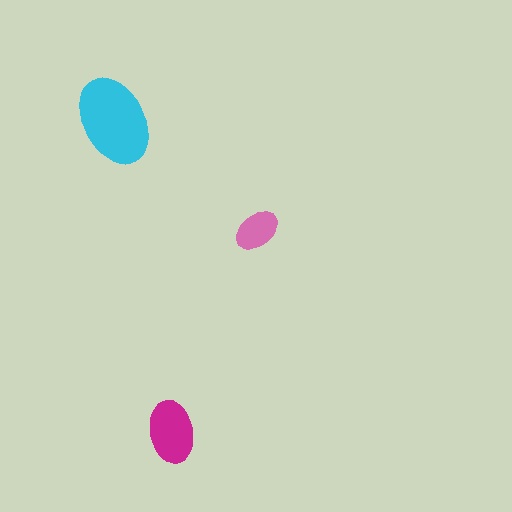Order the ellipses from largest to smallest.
the cyan one, the magenta one, the pink one.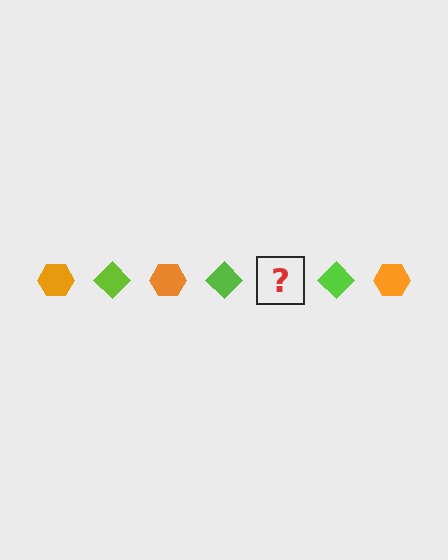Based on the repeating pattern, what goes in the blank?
The blank should be an orange hexagon.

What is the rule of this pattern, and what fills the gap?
The rule is that the pattern alternates between orange hexagon and lime diamond. The gap should be filled with an orange hexagon.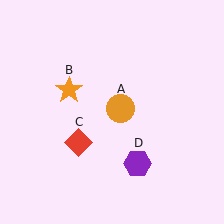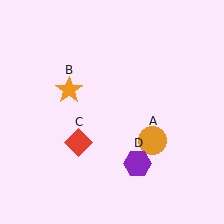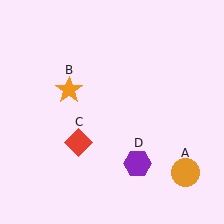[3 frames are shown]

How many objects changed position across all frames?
1 object changed position: orange circle (object A).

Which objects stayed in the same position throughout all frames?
Orange star (object B) and red diamond (object C) and purple hexagon (object D) remained stationary.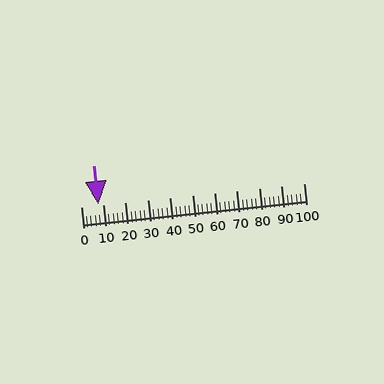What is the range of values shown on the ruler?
The ruler shows values from 0 to 100.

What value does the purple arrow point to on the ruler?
The purple arrow points to approximately 8.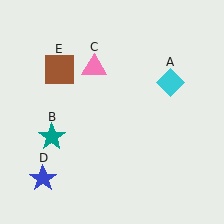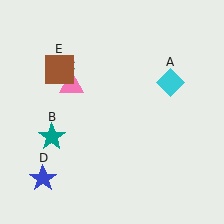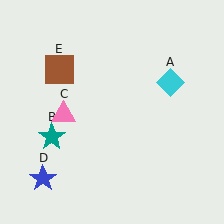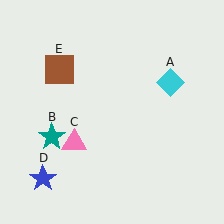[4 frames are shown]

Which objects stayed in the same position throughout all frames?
Cyan diamond (object A) and teal star (object B) and blue star (object D) and brown square (object E) remained stationary.